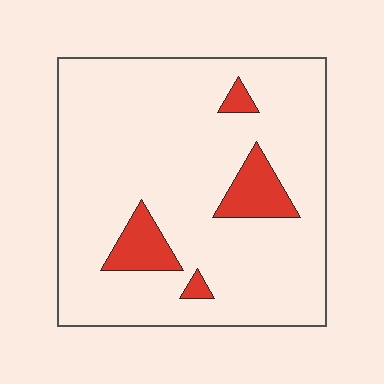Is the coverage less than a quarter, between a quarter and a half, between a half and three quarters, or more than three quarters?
Less than a quarter.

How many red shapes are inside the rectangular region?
4.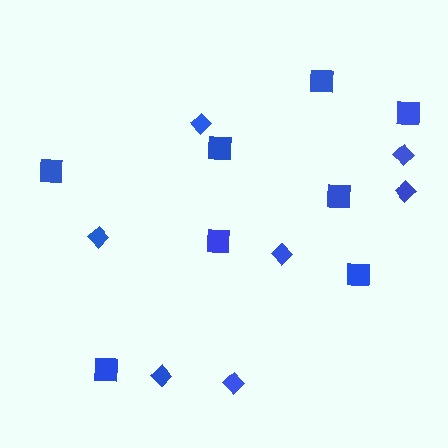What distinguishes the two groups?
There are 2 groups: one group of squares (8) and one group of diamonds (7).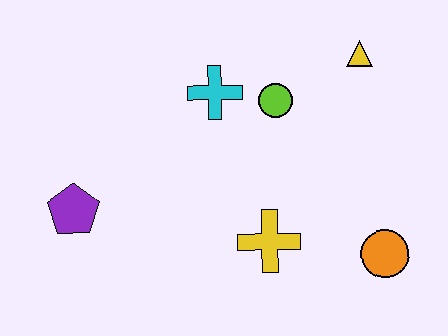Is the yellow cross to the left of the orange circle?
Yes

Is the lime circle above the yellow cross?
Yes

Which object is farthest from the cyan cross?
The orange circle is farthest from the cyan cross.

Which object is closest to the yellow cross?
The orange circle is closest to the yellow cross.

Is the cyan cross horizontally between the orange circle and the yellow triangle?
No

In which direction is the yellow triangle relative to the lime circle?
The yellow triangle is to the right of the lime circle.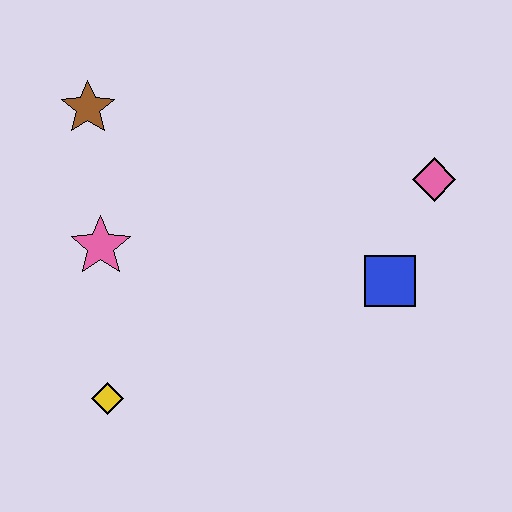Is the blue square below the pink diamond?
Yes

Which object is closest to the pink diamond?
The blue square is closest to the pink diamond.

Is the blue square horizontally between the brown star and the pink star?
No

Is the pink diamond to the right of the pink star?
Yes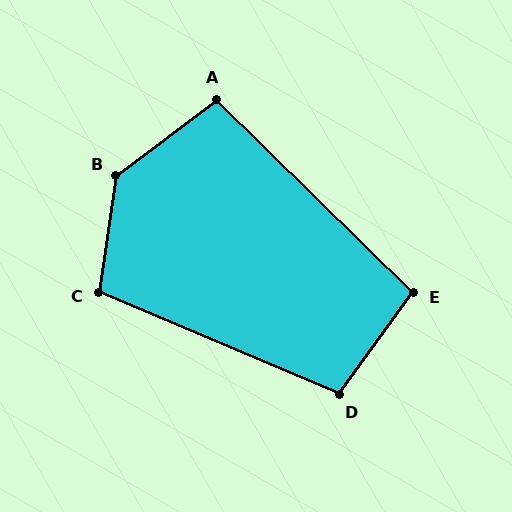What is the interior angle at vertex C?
Approximately 104 degrees (obtuse).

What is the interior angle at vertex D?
Approximately 103 degrees (obtuse).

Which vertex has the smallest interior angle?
A, at approximately 98 degrees.